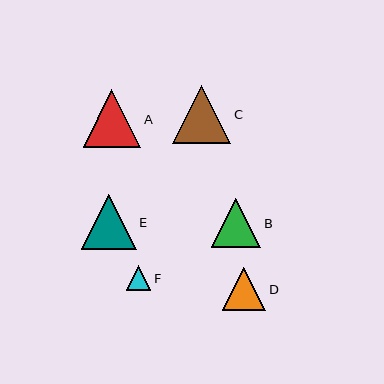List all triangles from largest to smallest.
From largest to smallest: C, A, E, B, D, F.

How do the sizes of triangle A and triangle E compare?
Triangle A and triangle E are approximately the same size.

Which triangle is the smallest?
Triangle F is the smallest with a size of approximately 25 pixels.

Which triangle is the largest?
Triangle C is the largest with a size of approximately 58 pixels.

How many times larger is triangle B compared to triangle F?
Triangle B is approximately 2.0 times the size of triangle F.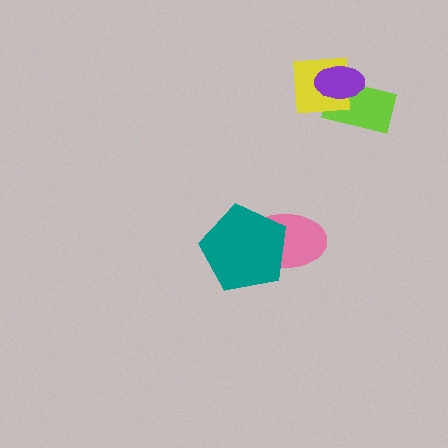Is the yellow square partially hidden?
Yes, it is partially covered by another shape.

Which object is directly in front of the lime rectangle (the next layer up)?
The yellow square is directly in front of the lime rectangle.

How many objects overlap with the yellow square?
2 objects overlap with the yellow square.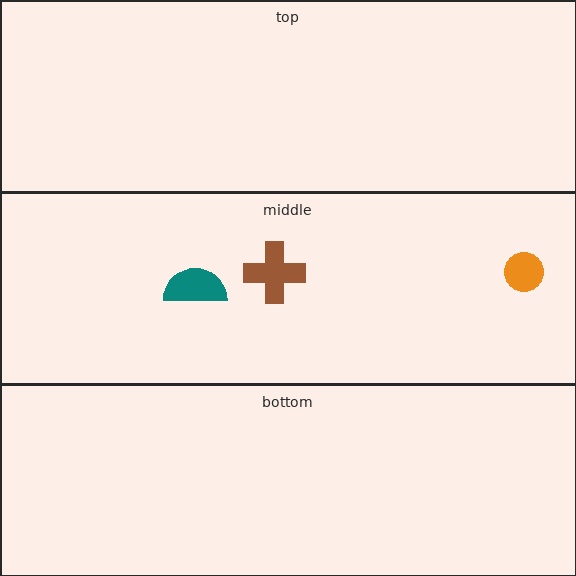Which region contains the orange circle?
The middle region.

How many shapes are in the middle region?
3.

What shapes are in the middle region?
The brown cross, the orange circle, the teal semicircle.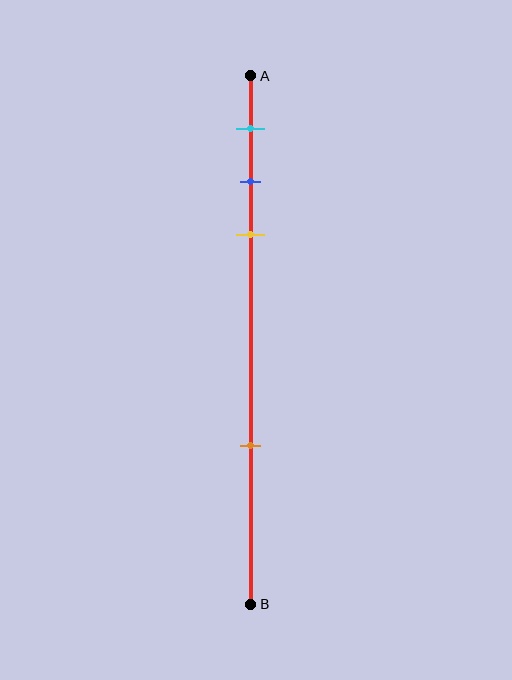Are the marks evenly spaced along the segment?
No, the marks are not evenly spaced.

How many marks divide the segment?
There are 4 marks dividing the segment.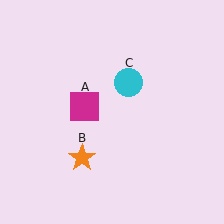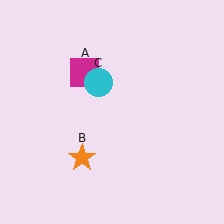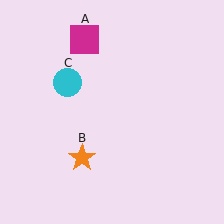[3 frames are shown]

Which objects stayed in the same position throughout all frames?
Orange star (object B) remained stationary.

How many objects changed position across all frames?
2 objects changed position: magenta square (object A), cyan circle (object C).